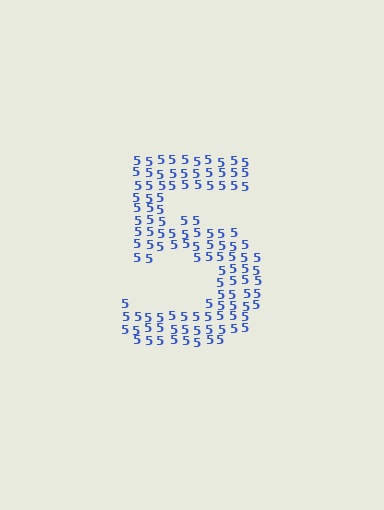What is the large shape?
The large shape is the digit 5.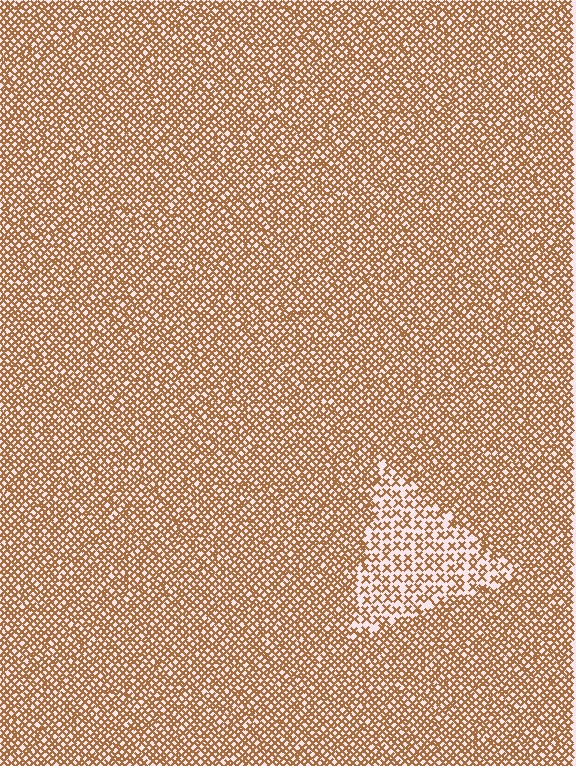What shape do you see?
I see a triangle.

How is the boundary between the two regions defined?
The boundary is defined by a change in element density (approximately 2.0x ratio). All elements are the same color, size, and shape.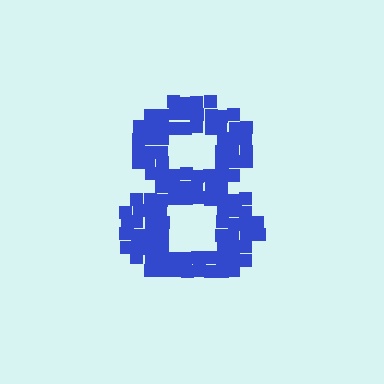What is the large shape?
The large shape is the digit 8.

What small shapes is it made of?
It is made of small squares.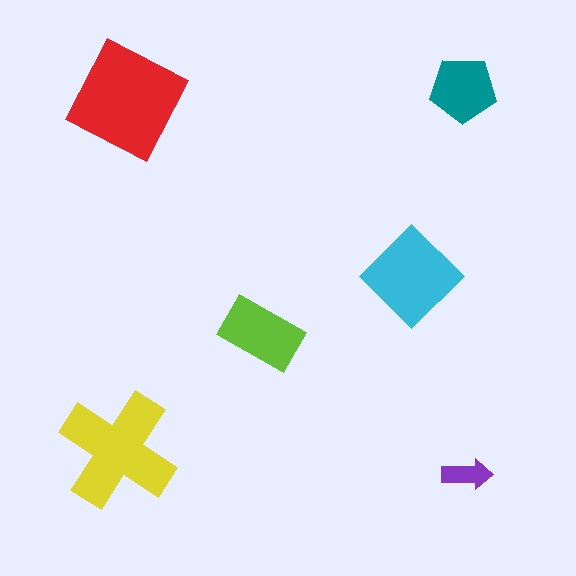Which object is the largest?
The red square.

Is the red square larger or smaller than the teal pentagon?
Larger.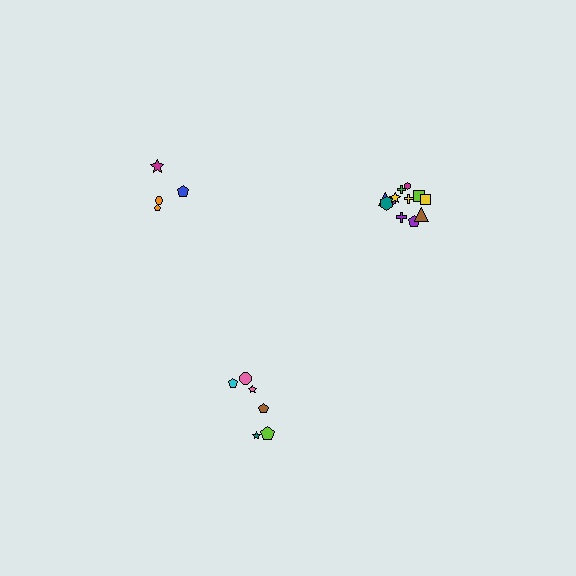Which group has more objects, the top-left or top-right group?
The top-right group.